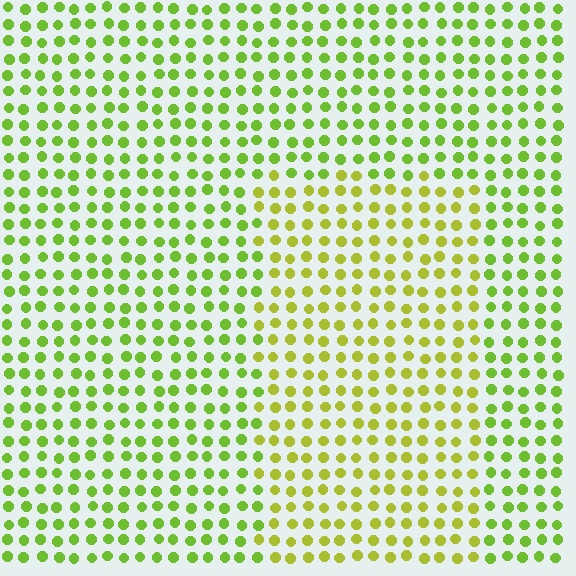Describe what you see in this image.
The image is filled with small lime elements in a uniform arrangement. A rectangle-shaped region is visible where the elements are tinted to a slightly different hue, forming a subtle color boundary.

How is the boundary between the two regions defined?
The boundary is defined purely by a slight shift in hue (about 26 degrees). Spacing, size, and orientation are identical on both sides.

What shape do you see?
I see a rectangle.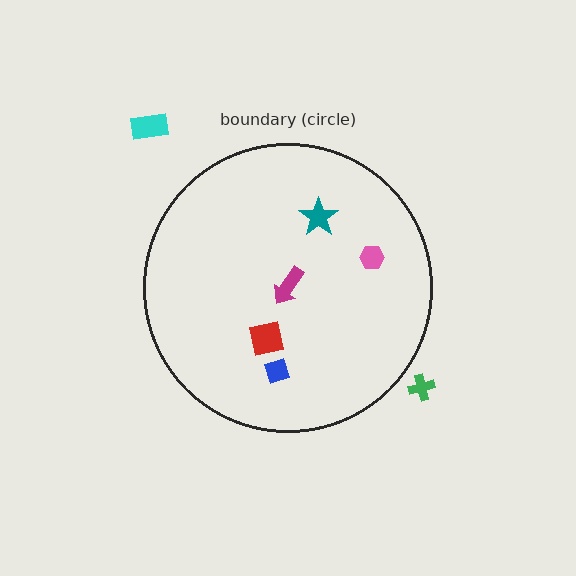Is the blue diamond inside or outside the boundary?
Inside.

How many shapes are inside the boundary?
5 inside, 2 outside.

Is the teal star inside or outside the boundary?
Inside.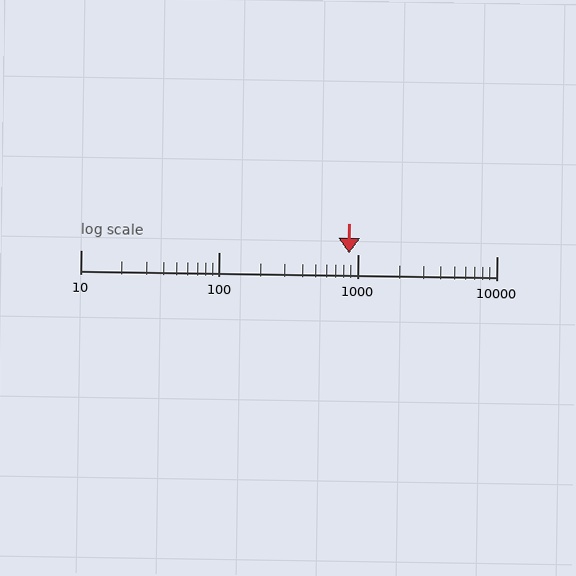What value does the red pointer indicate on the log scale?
The pointer indicates approximately 860.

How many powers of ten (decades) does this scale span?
The scale spans 3 decades, from 10 to 10000.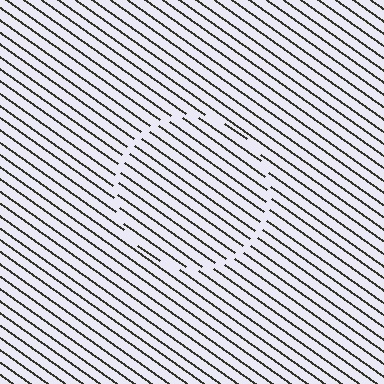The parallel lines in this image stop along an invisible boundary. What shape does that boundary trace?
An illusory circle. The interior of the shape contains the same grating, shifted by half a period — the contour is defined by the phase discontinuity where line-ends from the inner and outer gratings abut.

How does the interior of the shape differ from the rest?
The interior of the shape contains the same grating, shifted by half a period — the contour is defined by the phase discontinuity where line-ends from the inner and outer gratings abut.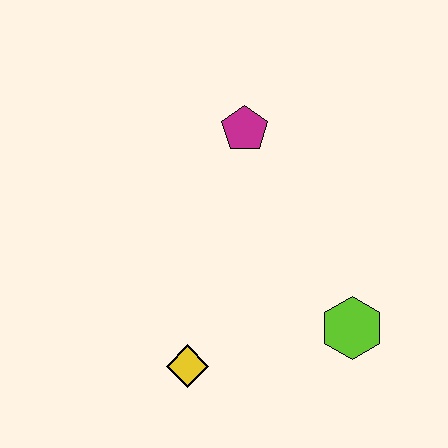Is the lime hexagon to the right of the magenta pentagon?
Yes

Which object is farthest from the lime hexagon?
The magenta pentagon is farthest from the lime hexagon.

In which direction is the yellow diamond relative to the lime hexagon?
The yellow diamond is to the left of the lime hexagon.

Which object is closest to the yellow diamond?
The lime hexagon is closest to the yellow diamond.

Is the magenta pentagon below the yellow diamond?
No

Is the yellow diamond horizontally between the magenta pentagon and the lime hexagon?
No